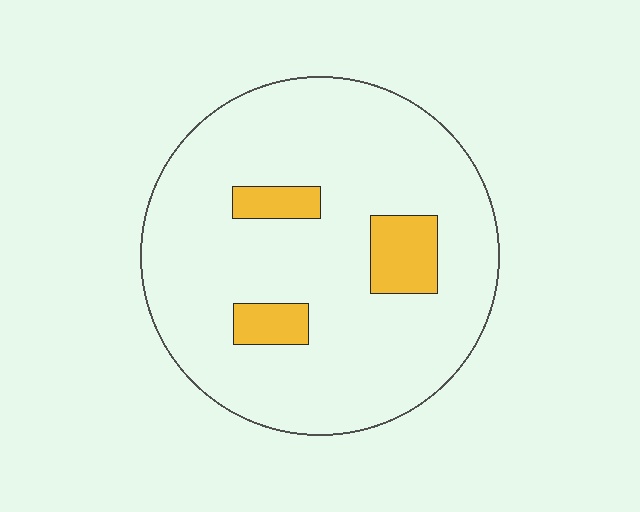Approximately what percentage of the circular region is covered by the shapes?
Approximately 10%.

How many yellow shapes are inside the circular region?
3.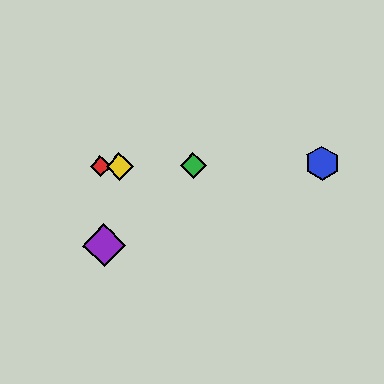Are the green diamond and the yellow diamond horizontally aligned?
Yes, both are at y≈165.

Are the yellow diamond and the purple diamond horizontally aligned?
No, the yellow diamond is at y≈166 and the purple diamond is at y≈245.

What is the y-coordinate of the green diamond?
The green diamond is at y≈165.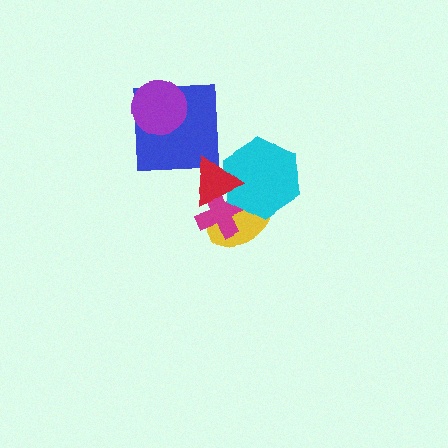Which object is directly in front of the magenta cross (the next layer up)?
The cyan hexagon is directly in front of the magenta cross.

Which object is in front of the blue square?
The purple circle is in front of the blue square.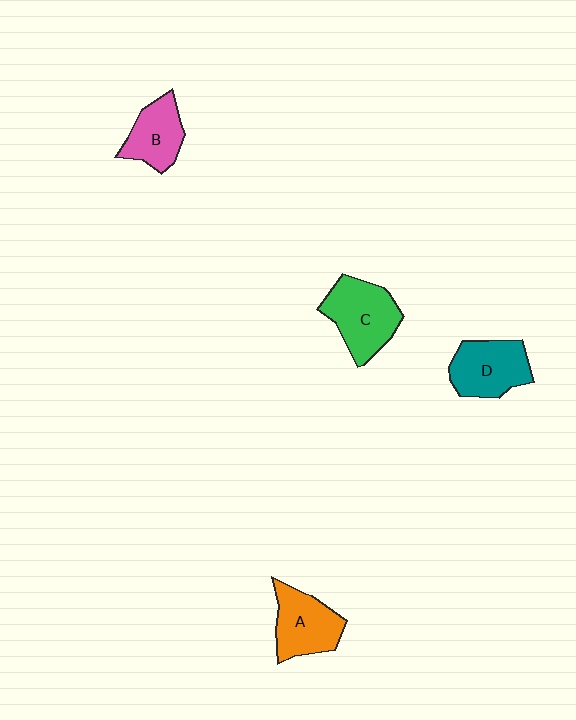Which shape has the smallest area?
Shape B (pink).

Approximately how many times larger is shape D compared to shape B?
Approximately 1.2 times.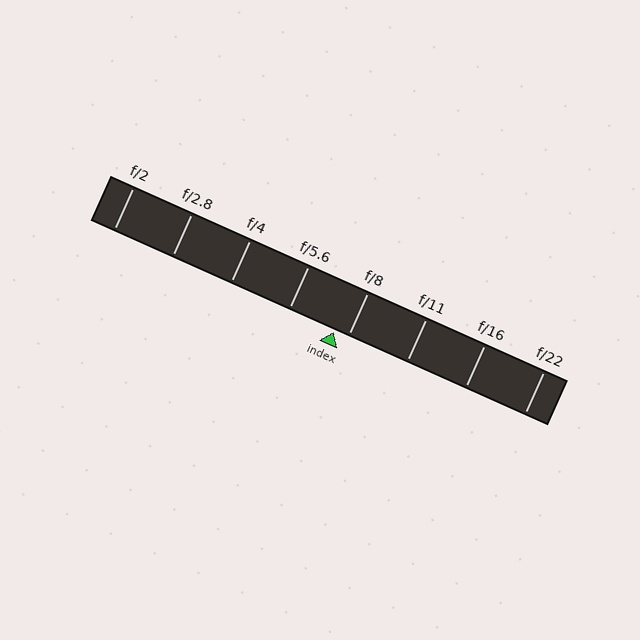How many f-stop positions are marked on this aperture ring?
There are 8 f-stop positions marked.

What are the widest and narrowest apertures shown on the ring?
The widest aperture shown is f/2 and the narrowest is f/22.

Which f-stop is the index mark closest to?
The index mark is closest to f/8.